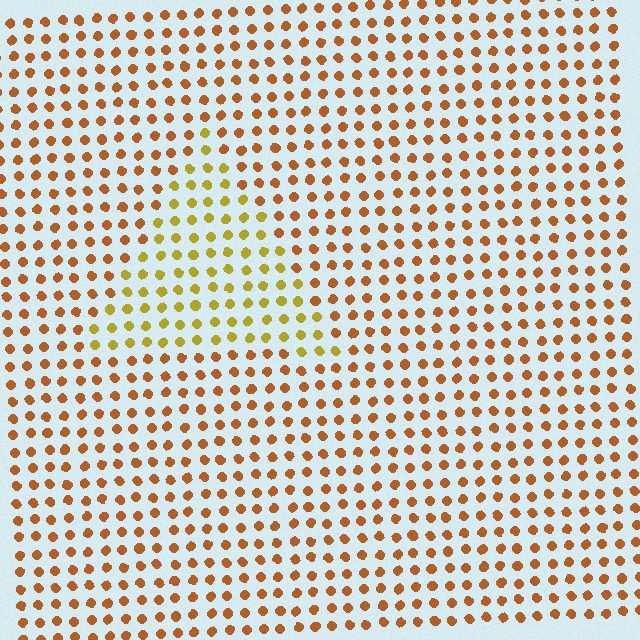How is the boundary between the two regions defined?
The boundary is defined purely by a slight shift in hue (about 32 degrees). Spacing, size, and orientation are identical on both sides.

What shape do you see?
I see a triangle.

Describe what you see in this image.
The image is filled with small brown elements in a uniform arrangement. A triangle-shaped region is visible where the elements are tinted to a slightly different hue, forming a subtle color boundary.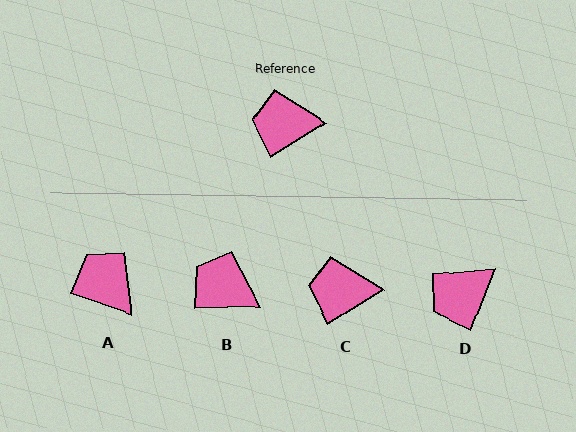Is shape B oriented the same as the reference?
No, it is off by about 30 degrees.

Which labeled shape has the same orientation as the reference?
C.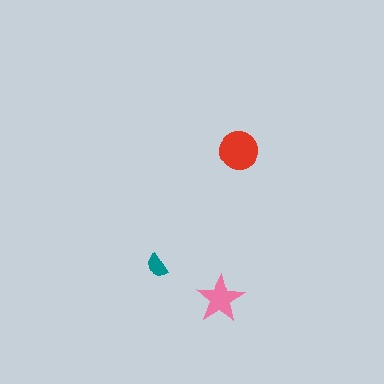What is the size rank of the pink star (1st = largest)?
2nd.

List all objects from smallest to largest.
The teal semicircle, the pink star, the red circle.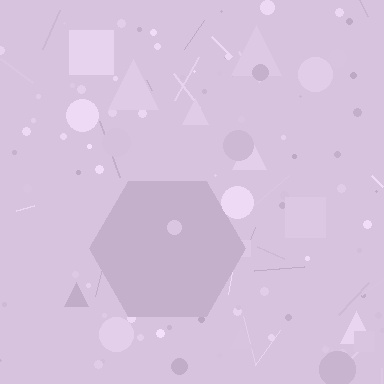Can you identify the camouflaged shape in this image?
The camouflaged shape is a hexagon.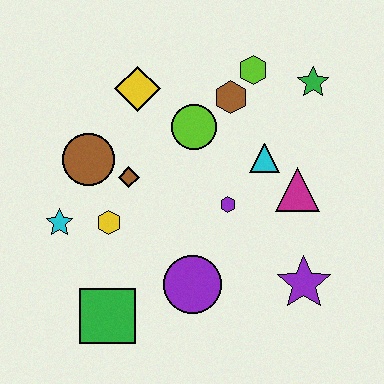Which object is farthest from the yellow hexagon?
The green star is farthest from the yellow hexagon.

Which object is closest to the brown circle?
The brown diamond is closest to the brown circle.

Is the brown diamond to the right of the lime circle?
No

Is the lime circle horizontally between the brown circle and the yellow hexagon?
No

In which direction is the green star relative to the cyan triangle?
The green star is above the cyan triangle.